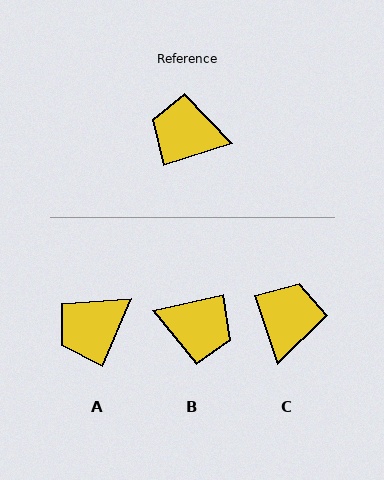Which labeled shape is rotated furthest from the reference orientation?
B, about 175 degrees away.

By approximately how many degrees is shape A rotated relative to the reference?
Approximately 49 degrees counter-clockwise.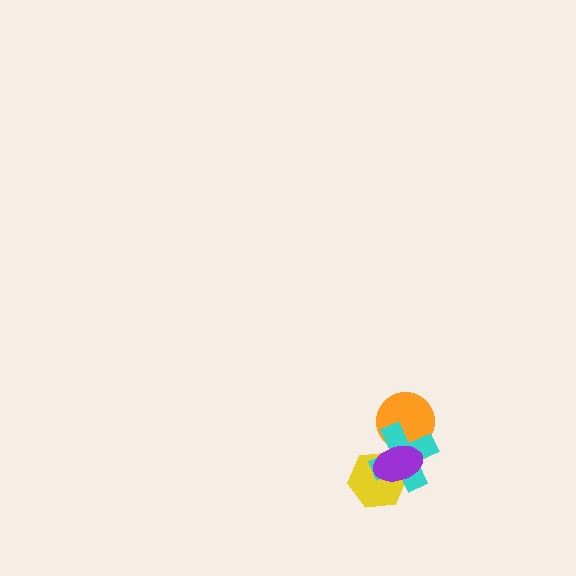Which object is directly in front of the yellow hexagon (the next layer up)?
The cyan cross is directly in front of the yellow hexagon.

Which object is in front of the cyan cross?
The purple ellipse is in front of the cyan cross.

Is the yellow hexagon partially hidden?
Yes, it is partially covered by another shape.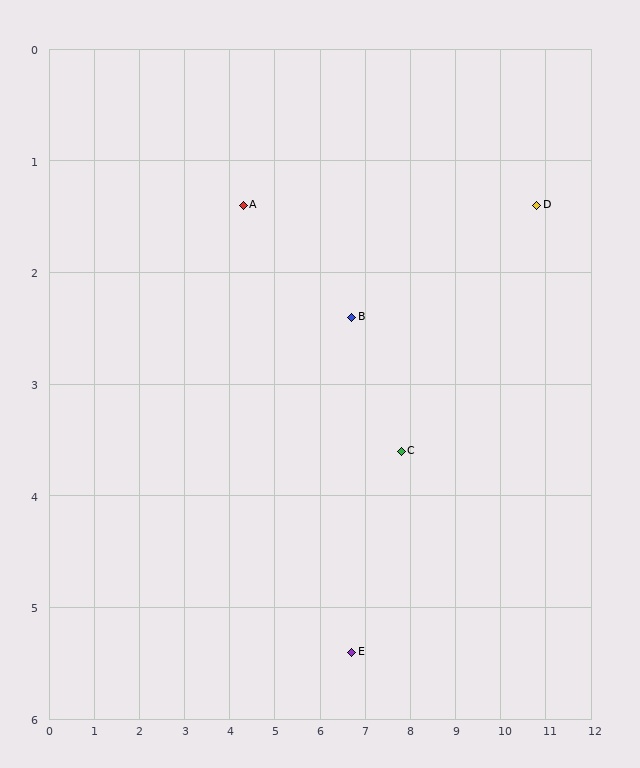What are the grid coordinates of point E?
Point E is at approximately (6.7, 5.4).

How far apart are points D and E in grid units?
Points D and E are about 5.7 grid units apart.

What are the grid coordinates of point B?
Point B is at approximately (6.7, 2.4).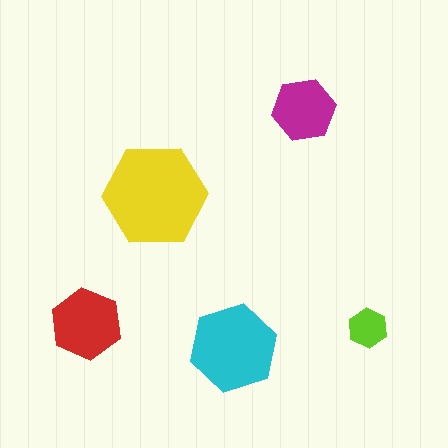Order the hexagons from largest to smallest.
the yellow one, the cyan one, the red one, the magenta one, the lime one.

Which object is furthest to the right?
The lime hexagon is rightmost.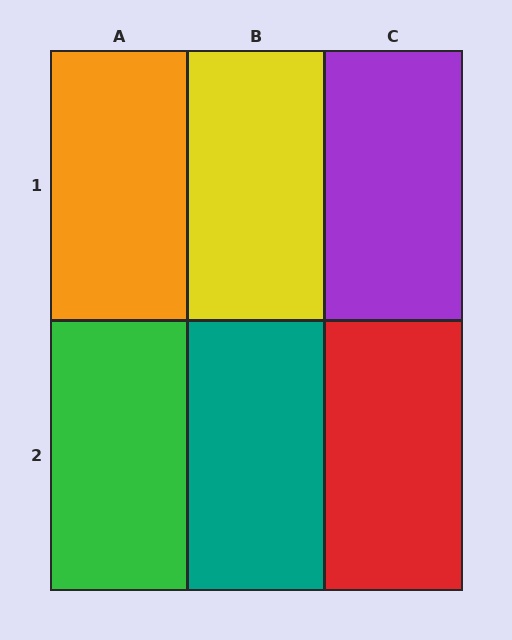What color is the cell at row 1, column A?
Orange.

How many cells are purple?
1 cell is purple.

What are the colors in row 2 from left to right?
Green, teal, red.